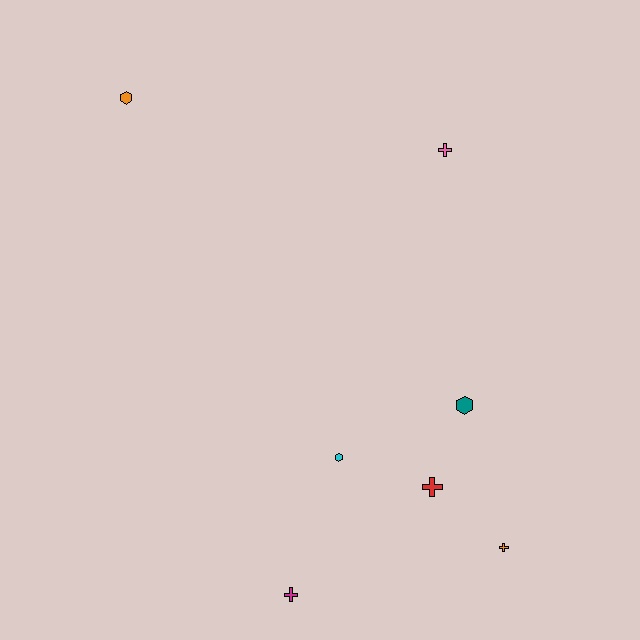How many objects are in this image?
There are 7 objects.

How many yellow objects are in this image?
There are no yellow objects.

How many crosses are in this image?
There are 4 crosses.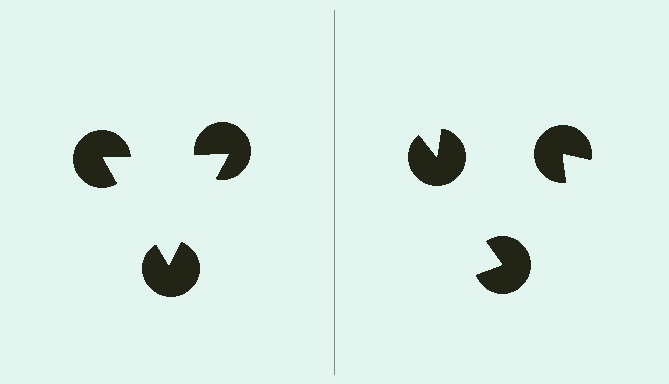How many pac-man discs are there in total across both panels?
6 — 3 on each side.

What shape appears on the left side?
An illusory triangle.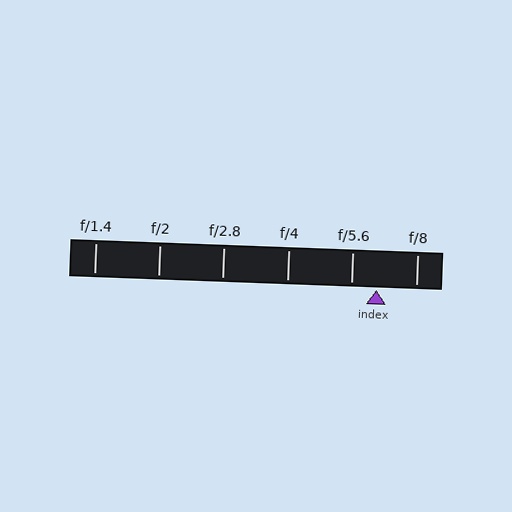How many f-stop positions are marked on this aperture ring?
There are 6 f-stop positions marked.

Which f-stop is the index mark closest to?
The index mark is closest to f/5.6.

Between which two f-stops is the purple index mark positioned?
The index mark is between f/5.6 and f/8.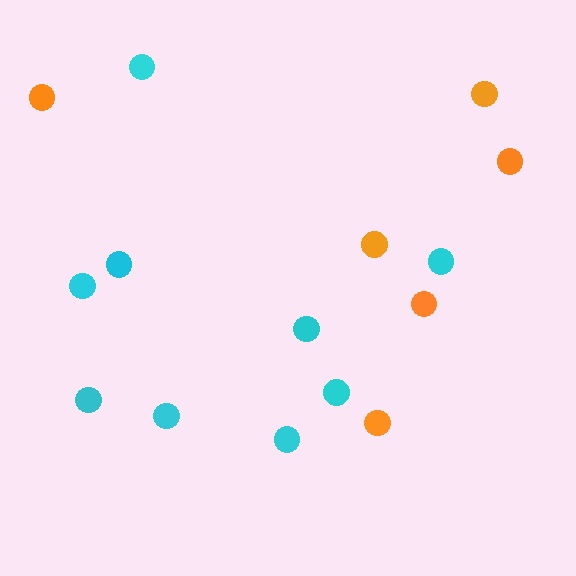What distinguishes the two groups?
There are 2 groups: one group of orange circles (6) and one group of cyan circles (9).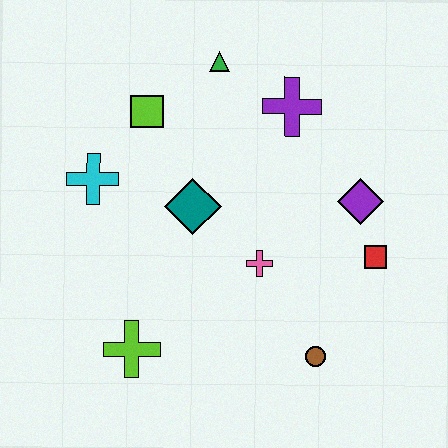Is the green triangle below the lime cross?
No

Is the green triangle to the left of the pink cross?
Yes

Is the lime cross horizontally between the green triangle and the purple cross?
No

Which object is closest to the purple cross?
The green triangle is closest to the purple cross.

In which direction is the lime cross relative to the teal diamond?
The lime cross is below the teal diamond.